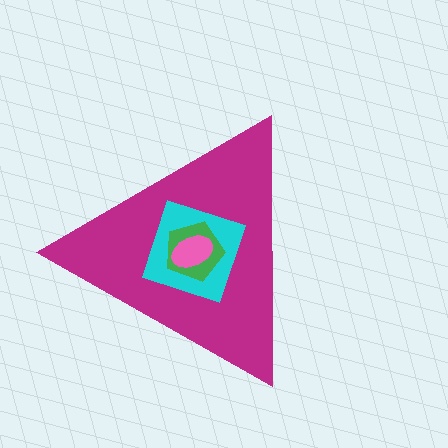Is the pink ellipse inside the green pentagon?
Yes.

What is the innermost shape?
The pink ellipse.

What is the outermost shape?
The magenta triangle.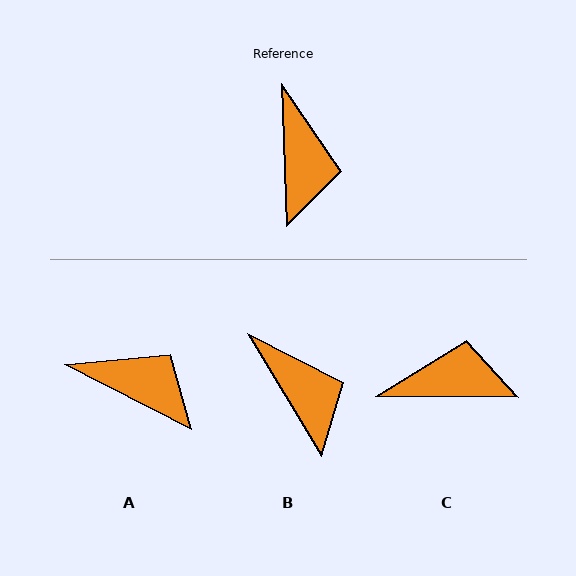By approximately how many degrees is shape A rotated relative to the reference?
Approximately 61 degrees counter-clockwise.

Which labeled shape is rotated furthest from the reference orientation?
C, about 88 degrees away.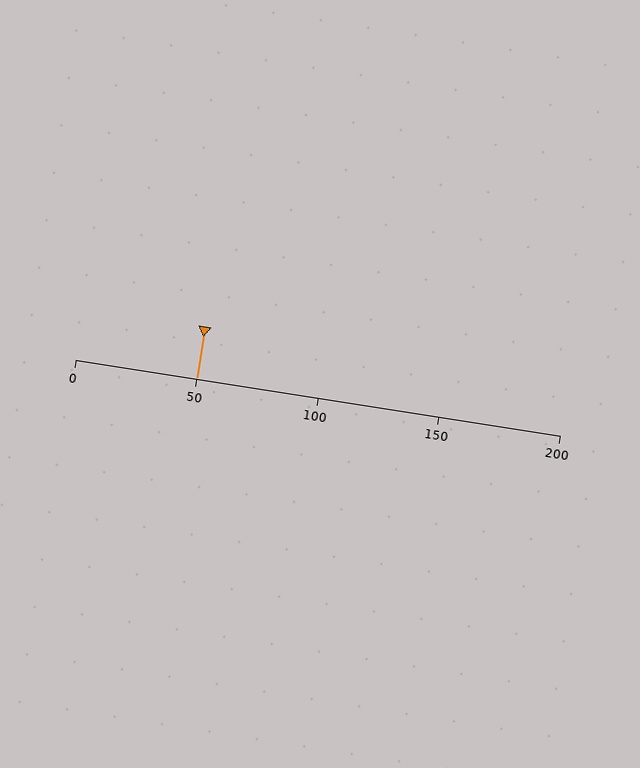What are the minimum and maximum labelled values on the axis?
The axis runs from 0 to 200.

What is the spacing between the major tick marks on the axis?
The major ticks are spaced 50 apart.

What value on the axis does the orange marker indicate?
The marker indicates approximately 50.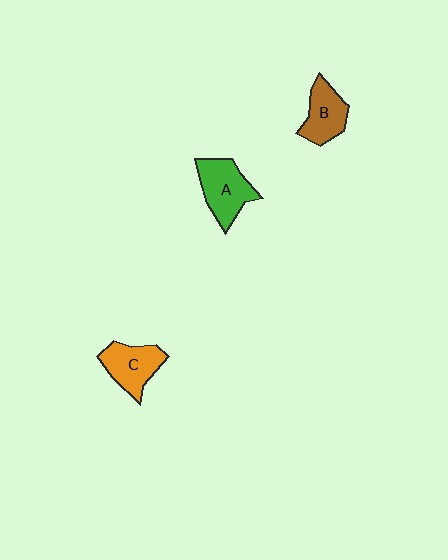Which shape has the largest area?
Shape A (green).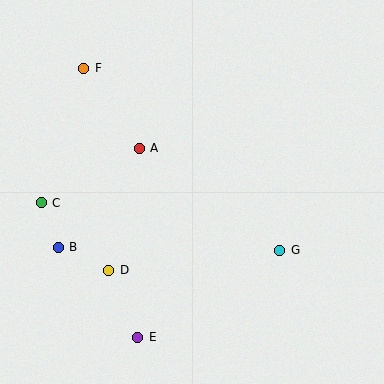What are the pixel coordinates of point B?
Point B is at (58, 247).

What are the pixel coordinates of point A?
Point A is at (139, 148).